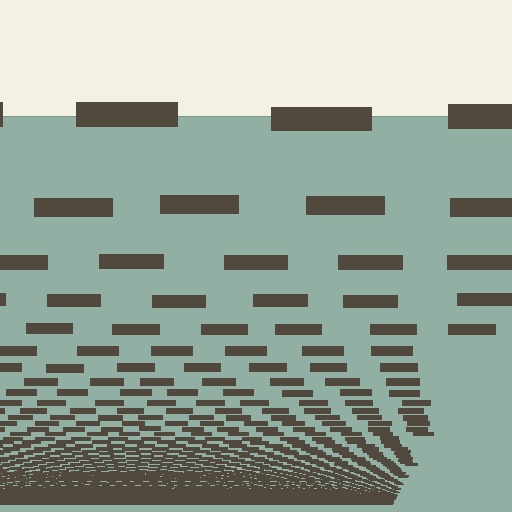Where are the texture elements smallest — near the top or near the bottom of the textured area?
Near the bottom.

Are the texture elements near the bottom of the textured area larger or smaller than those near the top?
Smaller. The gradient is inverted — elements near the bottom are smaller and denser.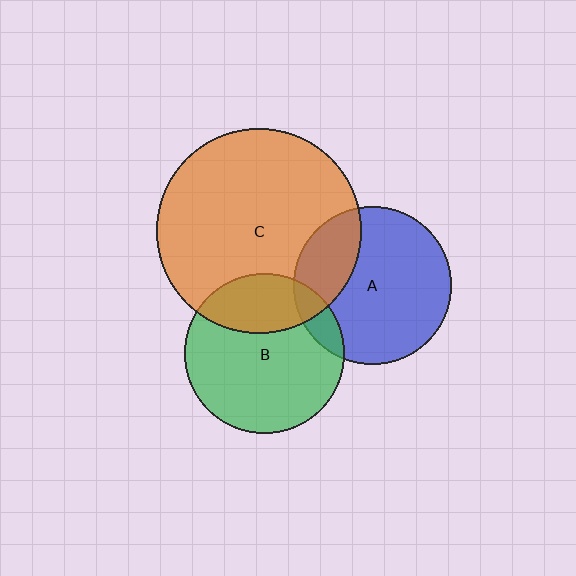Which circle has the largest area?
Circle C (orange).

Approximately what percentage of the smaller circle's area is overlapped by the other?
Approximately 25%.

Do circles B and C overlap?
Yes.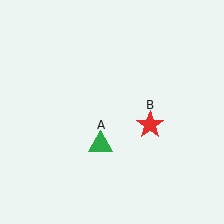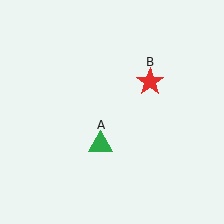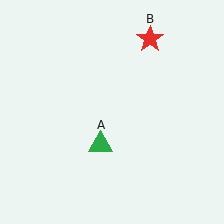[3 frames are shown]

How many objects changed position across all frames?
1 object changed position: red star (object B).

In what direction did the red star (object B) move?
The red star (object B) moved up.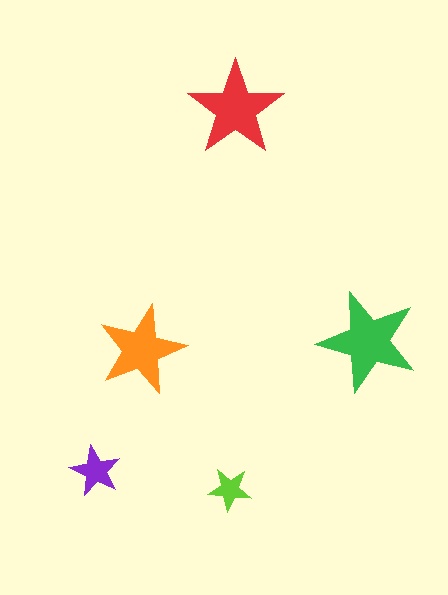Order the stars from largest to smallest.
the green one, the red one, the orange one, the purple one, the lime one.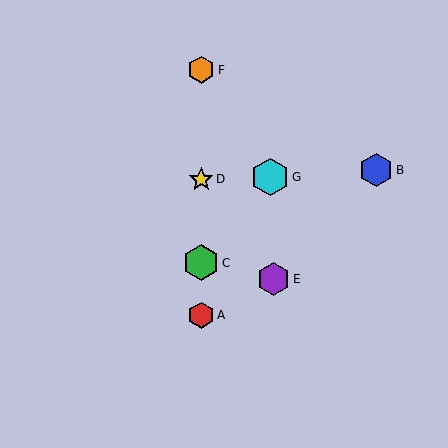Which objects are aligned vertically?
Objects A, C, D, F are aligned vertically.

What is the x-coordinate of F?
Object F is at x≈201.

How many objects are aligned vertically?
4 objects (A, C, D, F) are aligned vertically.